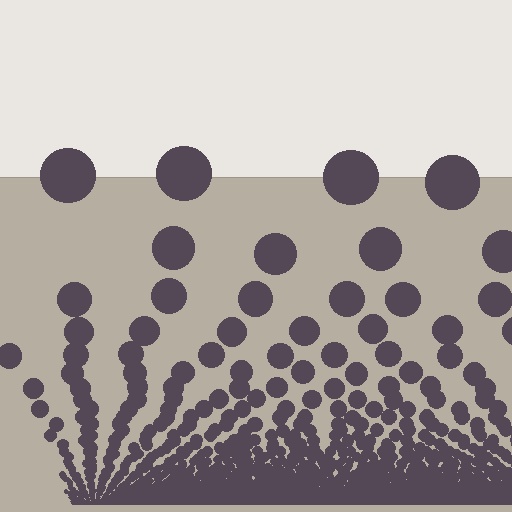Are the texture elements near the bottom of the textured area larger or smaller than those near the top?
Smaller. The gradient is inverted — elements near the bottom are smaller and denser.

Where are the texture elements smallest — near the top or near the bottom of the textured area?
Near the bottom.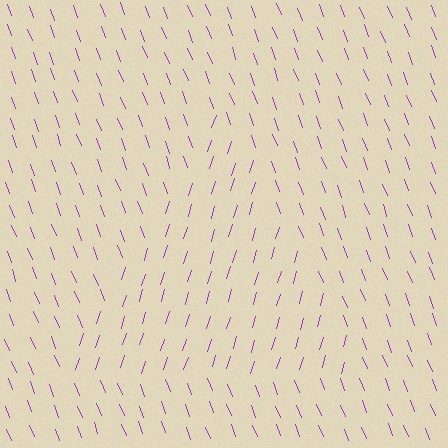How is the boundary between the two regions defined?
The boundary is defined purely by a change in line orientation (approximately 39 degrees difference). All lines are the same color and thickness.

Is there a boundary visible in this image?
Yes, there is a texture boundary formed by a change in line orientation.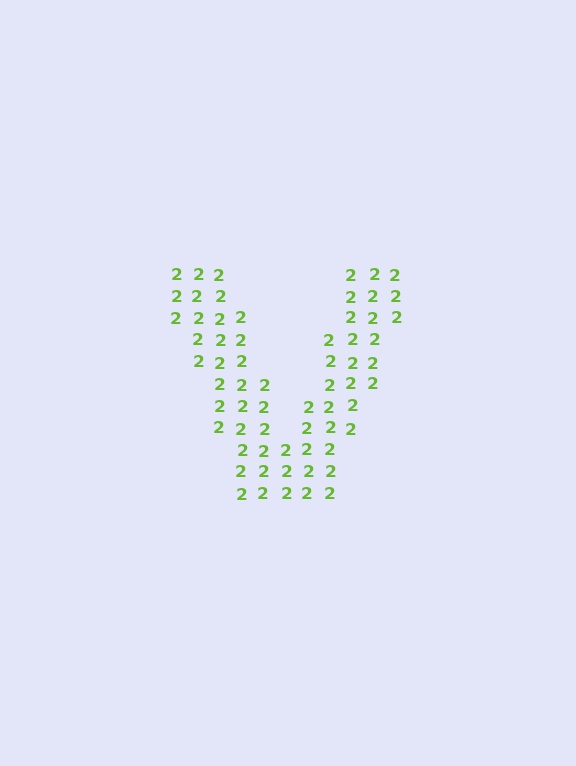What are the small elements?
The small elements are digit 2's.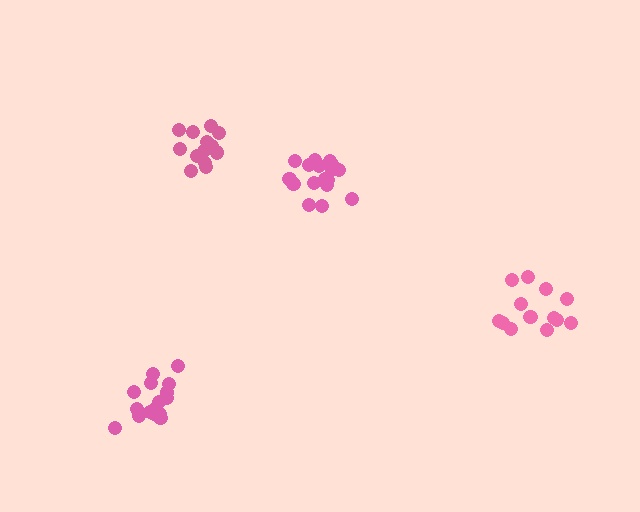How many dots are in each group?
Group 1: 17 dots, Group 2: 17 dots, Group 3: 14 dots, Group 4: 14 dots (62 total).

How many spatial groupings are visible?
There are 4 spatial groupings.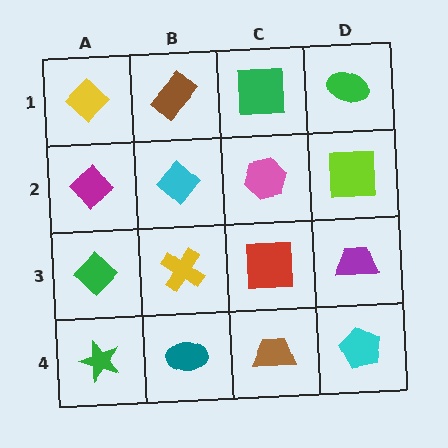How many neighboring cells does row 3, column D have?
3.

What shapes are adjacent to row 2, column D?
A green ellipse (row 1, column D), a purple trapezoid (row 3, column D), a pink hexagon (row 2, column C).